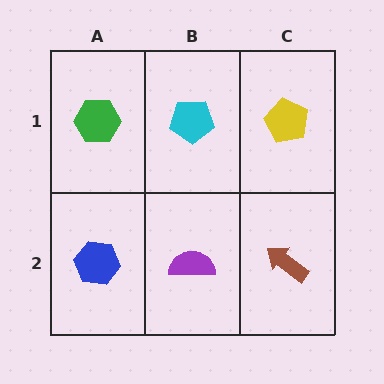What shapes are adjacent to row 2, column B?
A cyan pentagon (row 1, column B), a blue hexagon (row 2, column A), a brown arrow (row 2, column C).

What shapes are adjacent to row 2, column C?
A yellow pentagon (row 1, column C), a purple semicircle (row 2, column B).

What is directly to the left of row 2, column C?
A purple semicircle.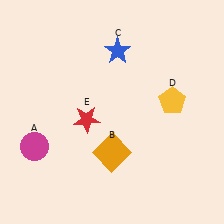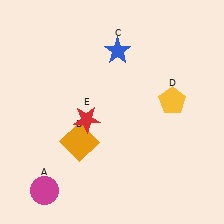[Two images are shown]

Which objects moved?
The objects that moved are: the magenta circle (A), the orange square (B).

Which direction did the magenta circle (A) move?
The magenta circle (A) moved down.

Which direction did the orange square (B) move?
The orange square (B) moved left.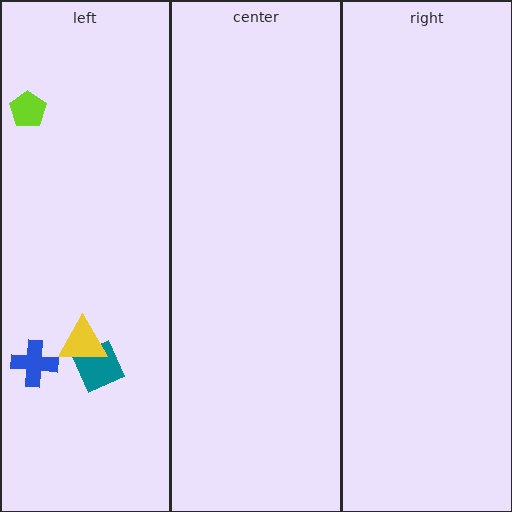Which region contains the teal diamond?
The left region.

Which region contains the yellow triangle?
The left region.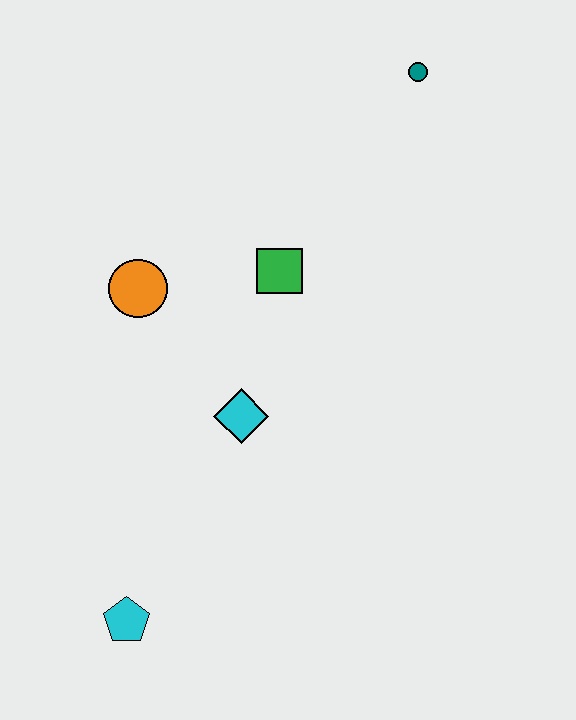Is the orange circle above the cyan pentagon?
Yes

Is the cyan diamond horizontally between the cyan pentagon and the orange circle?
No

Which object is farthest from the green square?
The cyan pentagon is farthest from the green square.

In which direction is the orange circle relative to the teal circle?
The orange circle is to the left of the teal circle.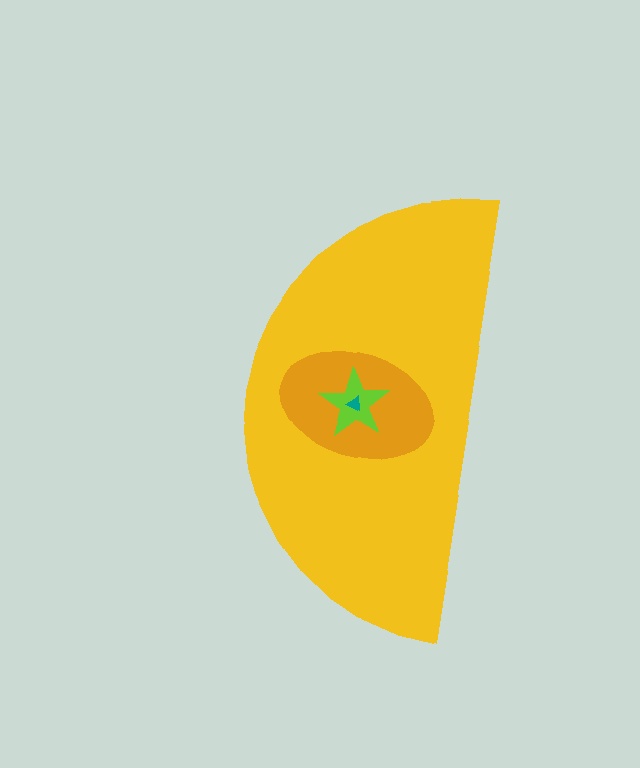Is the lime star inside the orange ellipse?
Yes.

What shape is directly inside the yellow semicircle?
The orange ellipse.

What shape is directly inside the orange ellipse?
The lime star.